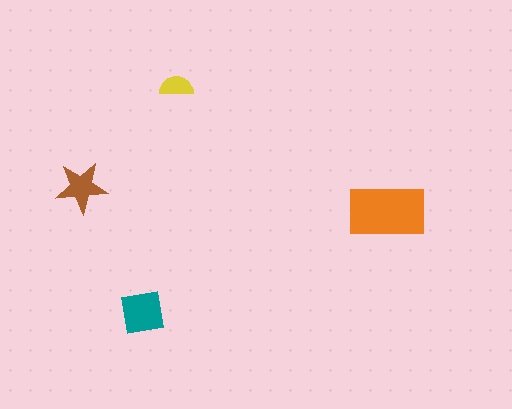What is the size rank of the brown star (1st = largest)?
3rd.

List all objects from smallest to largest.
The yellow semicircle, the brown star, the teal square, the orange rectangle.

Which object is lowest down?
The teal square is bottommost.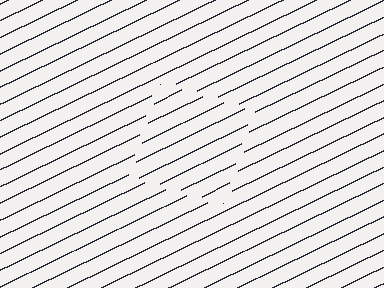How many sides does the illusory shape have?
4 sides — the line-ends trace a square.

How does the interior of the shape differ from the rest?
The interior of the shape contains the same grating, shifted by half a period — the contour is defined by the phase discontinuity where line-ends from the inner and outer gratings abut.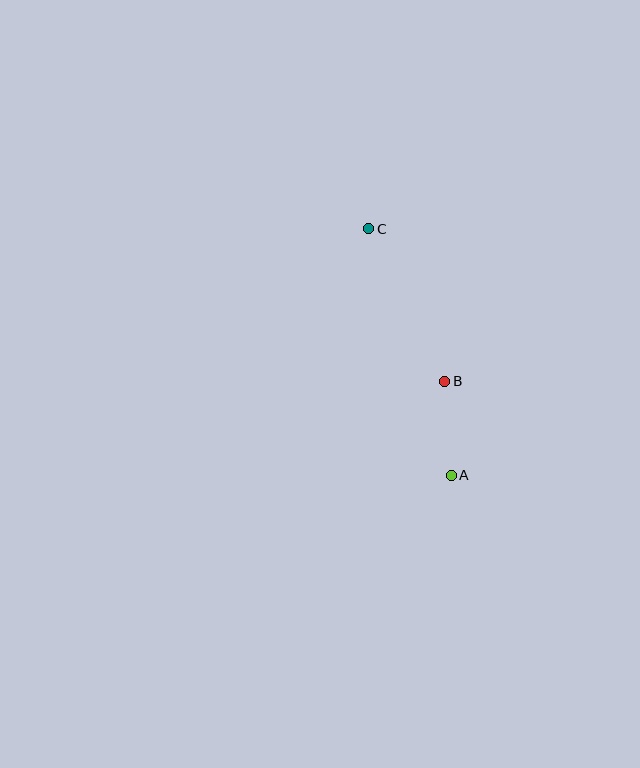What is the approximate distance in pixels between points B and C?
The distance between B and C is approximately 170 pixels.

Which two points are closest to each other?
Points A and B are closest to each other.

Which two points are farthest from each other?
Points A and C are farthest from each other.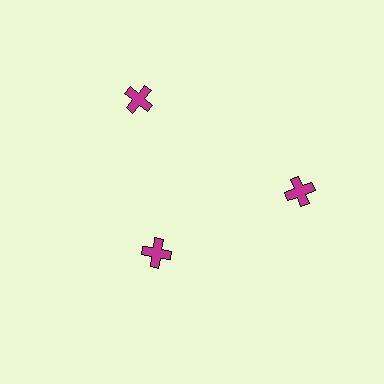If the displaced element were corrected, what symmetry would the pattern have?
It would have 3-fold rotational symmetry — the pattern would map onto itself every 120 degrees.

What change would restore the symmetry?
The symmetry would be restored by moving it outward, back onto the ring so that all 3 crosses sit at equal angles and equal distance from the center.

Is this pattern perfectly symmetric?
No. The 3 magenta crosses are arranged in a ring, but one element near the 7 o'clock position is pulled inward toward the center, breaking the 3-fold rotational symmetry.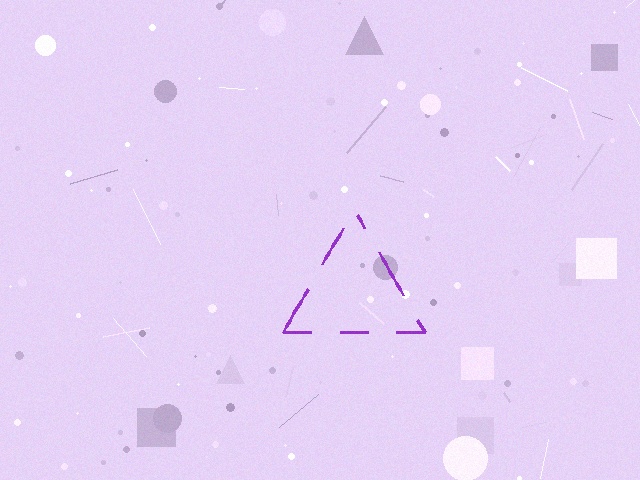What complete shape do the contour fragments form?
The contour fragments form a triangle.